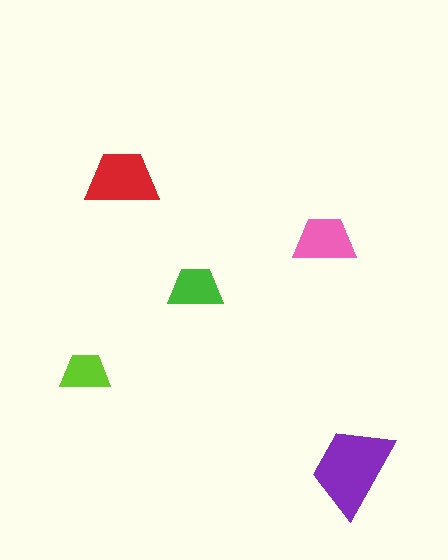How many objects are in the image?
There are 5 objects in the image.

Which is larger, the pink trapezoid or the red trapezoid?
The red one.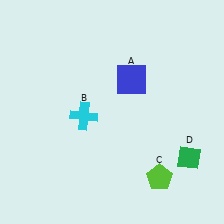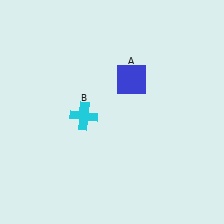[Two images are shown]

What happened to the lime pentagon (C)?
The lime pentagon (C) was removed in Image 2. It was in the bottom-right area of Image 1.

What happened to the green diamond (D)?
The green diamond (D) was removed in Image 2. It was in the bottom-right area of Image 1.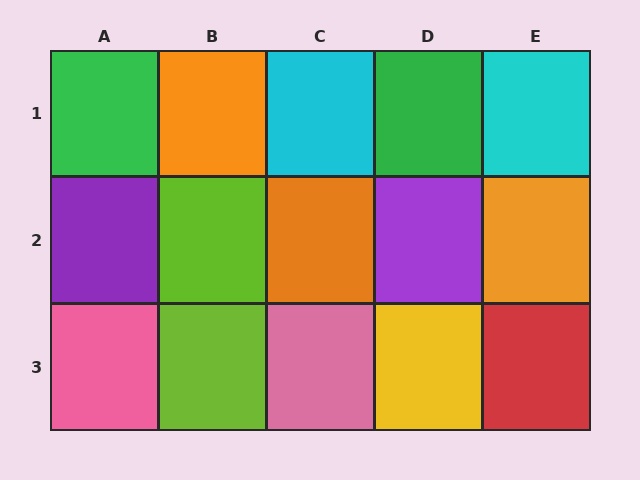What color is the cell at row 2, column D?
Purple.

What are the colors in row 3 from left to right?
Pink, lime, pink, yellow, red.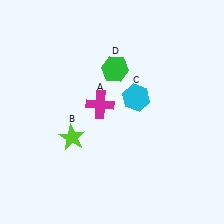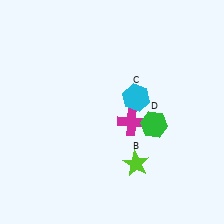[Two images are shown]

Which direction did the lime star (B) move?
The lime star (B) moved right.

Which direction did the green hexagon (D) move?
The green hexagon (D) moved down.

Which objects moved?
The objects that moved are: the magenta cross (A), the lime star (B), the green hexagon (D).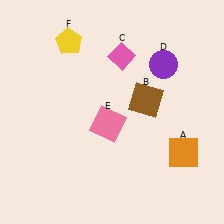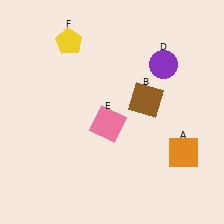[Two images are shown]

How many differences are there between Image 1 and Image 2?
There is 1 difference between the two images.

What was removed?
The pink diamond (C) was removed in Image 2.